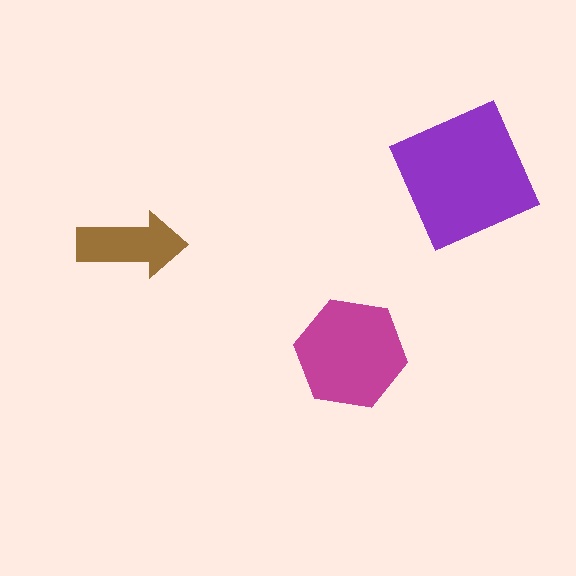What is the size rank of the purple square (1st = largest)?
1st.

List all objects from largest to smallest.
The purple square, the magenta hexagon, the brown arrow.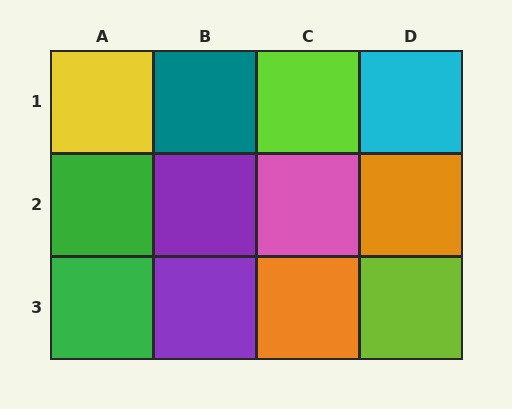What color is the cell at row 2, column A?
Green.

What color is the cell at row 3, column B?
Purple.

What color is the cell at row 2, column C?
Pink.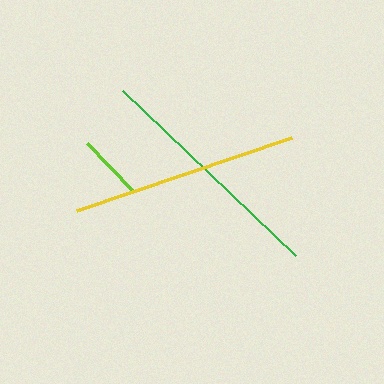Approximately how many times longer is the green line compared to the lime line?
The green line is approximately 3.7 times the length of the lime line.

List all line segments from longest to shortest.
From longest to shortest: green, yellow, lime.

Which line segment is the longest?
The green line is the longest at approximately 240 pixels.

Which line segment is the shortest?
The lime line is the shortest at approximately 64 pixels.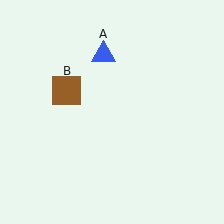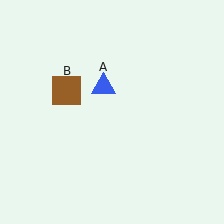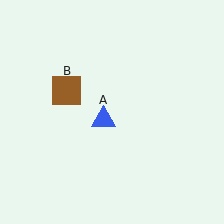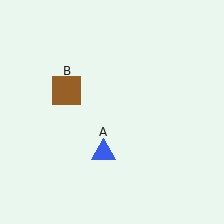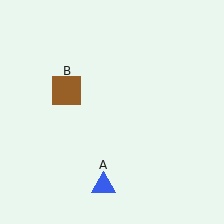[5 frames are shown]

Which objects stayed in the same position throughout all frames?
Brown square (object B) remained stationary.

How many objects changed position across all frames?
1 object changed position: blue triangle (object A).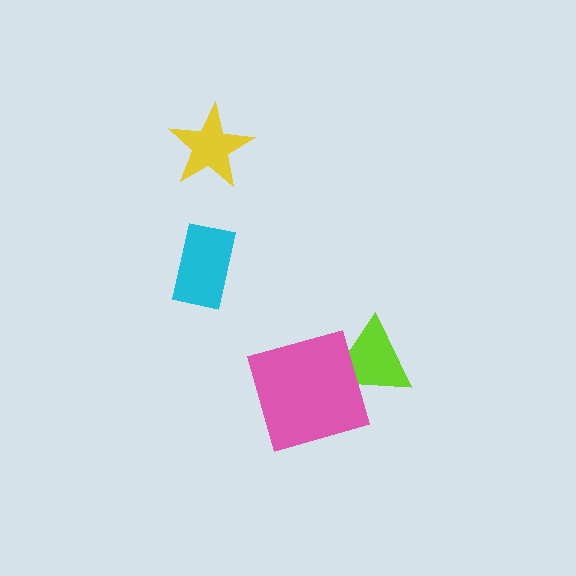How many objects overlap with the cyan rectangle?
0 objects overlap with the cyan rectangle.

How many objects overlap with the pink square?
1 object overlaps with the pink square.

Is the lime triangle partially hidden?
Yes, it is partially covered by another shape.